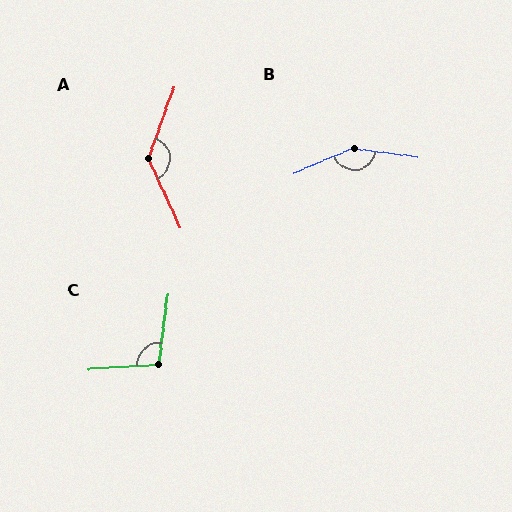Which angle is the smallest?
C, at approximately 102 degrees.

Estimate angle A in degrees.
Approximately 135 degrees.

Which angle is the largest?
B, at approximately 149 degrees.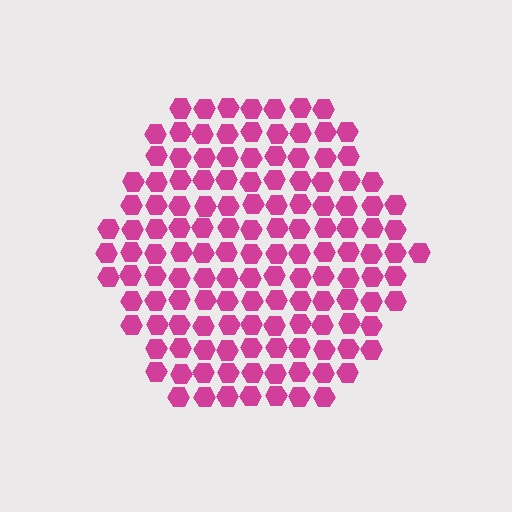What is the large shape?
The large shape is a hexagon.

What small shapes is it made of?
It is made of small hexagons.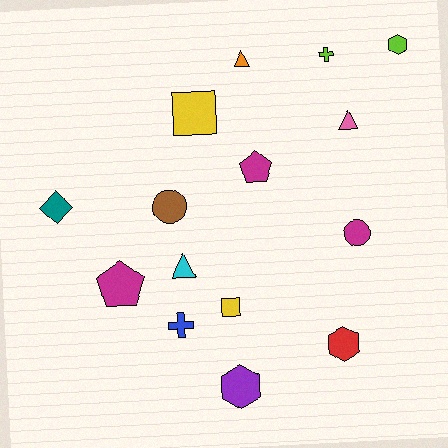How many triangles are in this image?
There are 3 triangles.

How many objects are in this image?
There are 15 objects.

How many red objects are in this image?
There is 1 red object.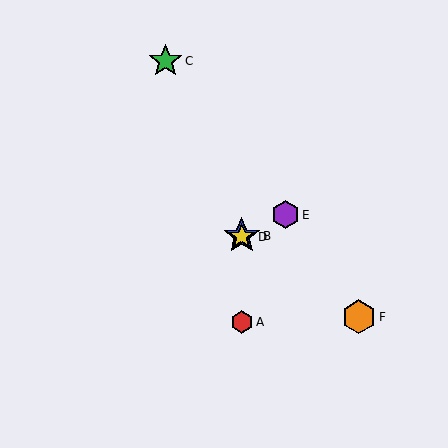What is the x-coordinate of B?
Object B is at x≈242.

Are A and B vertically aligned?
Yes, both are at x≈242.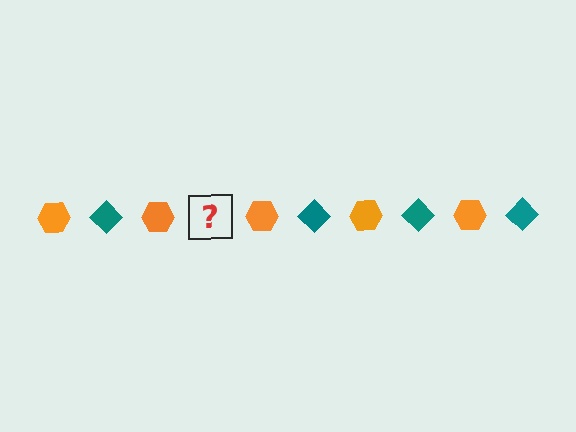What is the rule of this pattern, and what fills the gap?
The rule is that the pattern alternates between orange hexagon and teal diamond. The gap should be filled with a teal diamond.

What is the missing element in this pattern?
The missing element is a teal diamond.